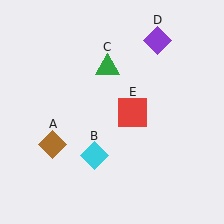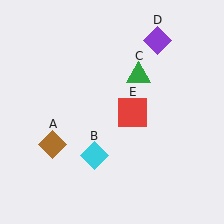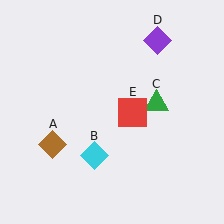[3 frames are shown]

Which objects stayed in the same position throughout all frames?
Brown diamond (object A) and cyan diamond (object B) and purple diamond (object D) and red square (object E) remained stationary.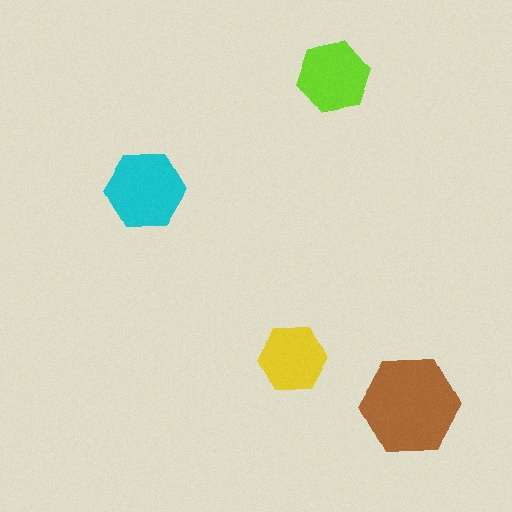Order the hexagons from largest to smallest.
the brown one, the cyan one, the lime one, the yellow one.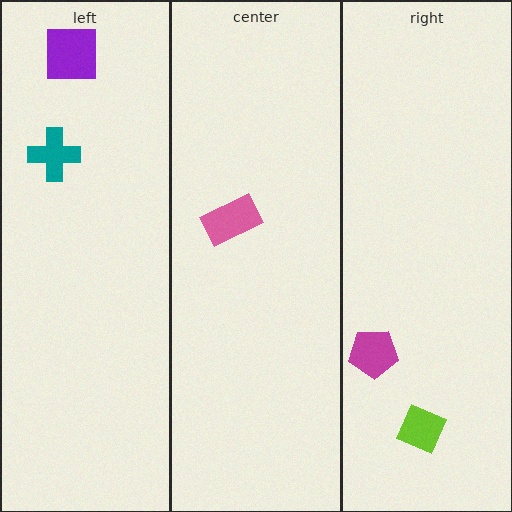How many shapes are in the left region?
2.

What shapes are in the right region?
The lime diamond, the magenta pentagon.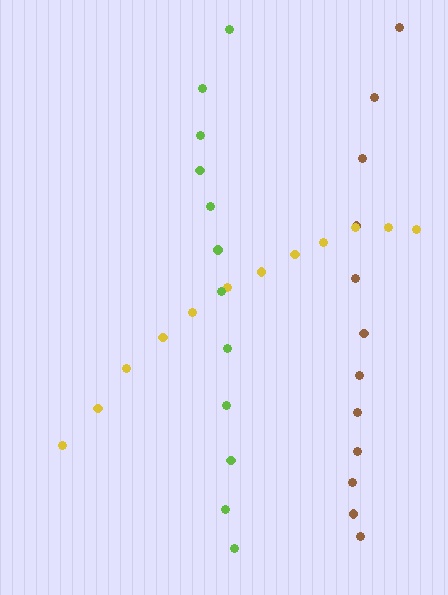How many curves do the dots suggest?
There are 3 distinct paths.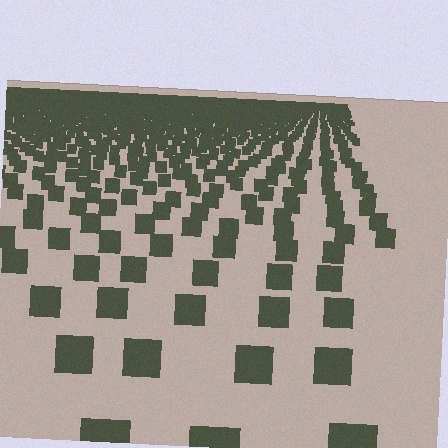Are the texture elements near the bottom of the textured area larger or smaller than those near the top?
Larger. Near the bottom, elements are closer to the viewer and appear at a bigger on-screen size.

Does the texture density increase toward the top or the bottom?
Density increases toward the top.